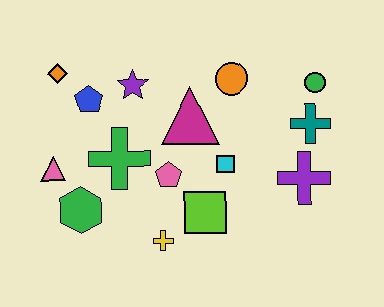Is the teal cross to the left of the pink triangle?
No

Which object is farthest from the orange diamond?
The purple cross is farthest from the orange diamond.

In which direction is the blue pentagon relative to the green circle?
The blue pentagon is to the left of the green circle.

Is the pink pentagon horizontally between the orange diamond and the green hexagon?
No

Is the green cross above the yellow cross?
Yes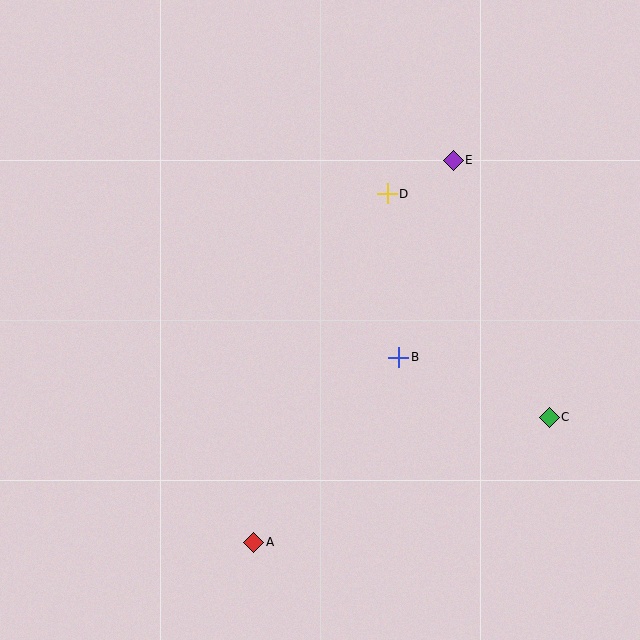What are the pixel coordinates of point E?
Point E is at (453, 160).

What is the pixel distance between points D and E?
The distance between D and E is 74 pixels.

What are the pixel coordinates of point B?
Point B is at (399, 357).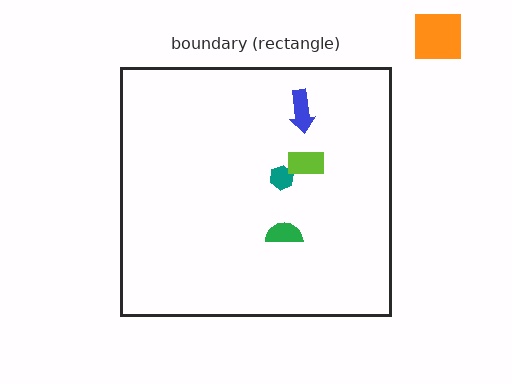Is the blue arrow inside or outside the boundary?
Inside.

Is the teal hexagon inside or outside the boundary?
Inside.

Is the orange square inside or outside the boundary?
Outside.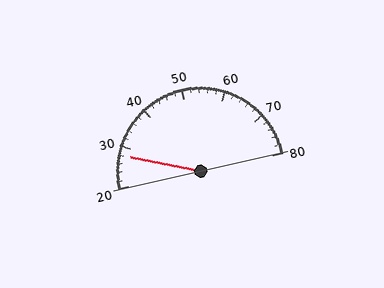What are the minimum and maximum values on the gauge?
The gauge ranges from 20 to 80.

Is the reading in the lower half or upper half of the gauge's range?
The reading is in the lower half of the range (20 to 80).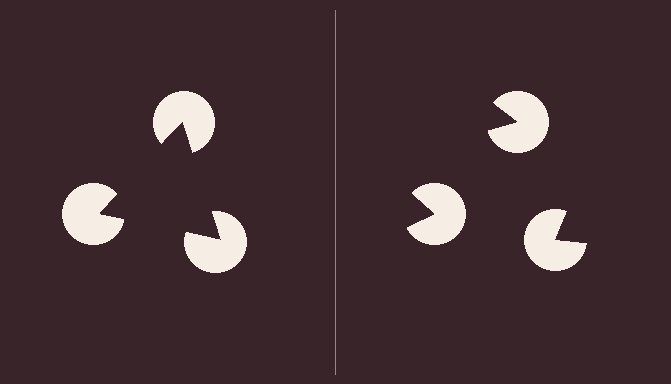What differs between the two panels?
The pac-man discs are positioned identically on both sides; only the wedge orientations differ. On the left they align to a triangle; on the right they are misaligned.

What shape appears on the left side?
An illusory triangle.